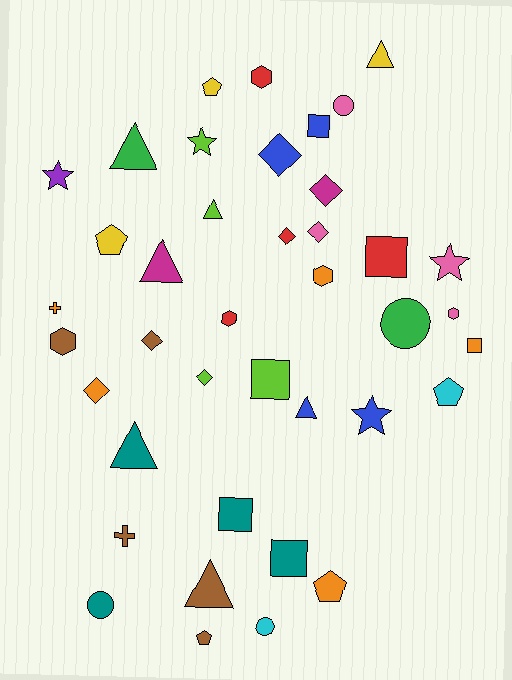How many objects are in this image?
There are 40 objects.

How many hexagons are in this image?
There are 5 hexagons.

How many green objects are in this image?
There are 2 green objects.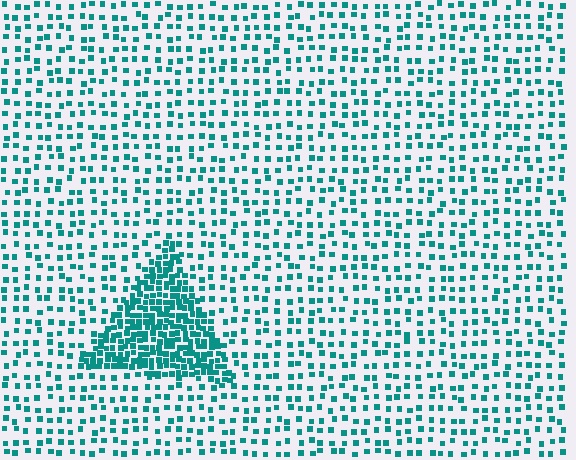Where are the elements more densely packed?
The elements are more densely packed inside the triangle boundary.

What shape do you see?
I see a triangle.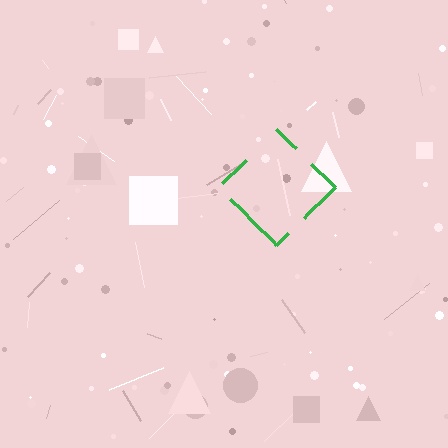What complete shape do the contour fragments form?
The contour fragments form a diamond.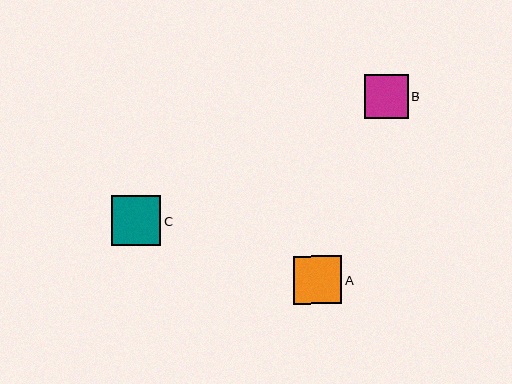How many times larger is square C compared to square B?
Square C is approximately 1.1 times the size of square B.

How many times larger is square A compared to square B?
Square A is approximately 1.1 times the size of square B.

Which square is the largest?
Square C is the largest with a size of approximately 50 pixels.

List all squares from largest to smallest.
From largest to smallest: C, A, B.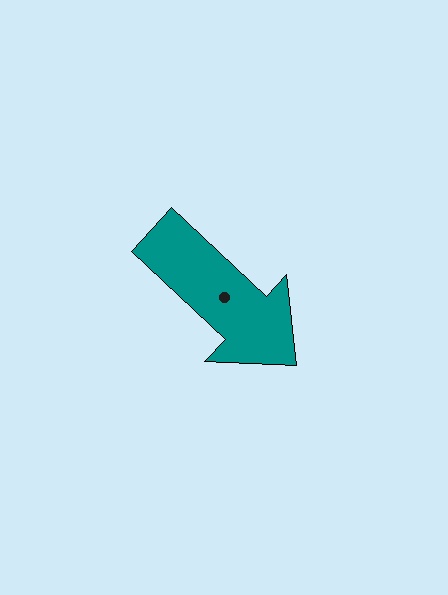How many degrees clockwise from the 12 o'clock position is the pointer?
Approximately 133 degrees.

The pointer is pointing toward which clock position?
Roughly 4 o'clock.